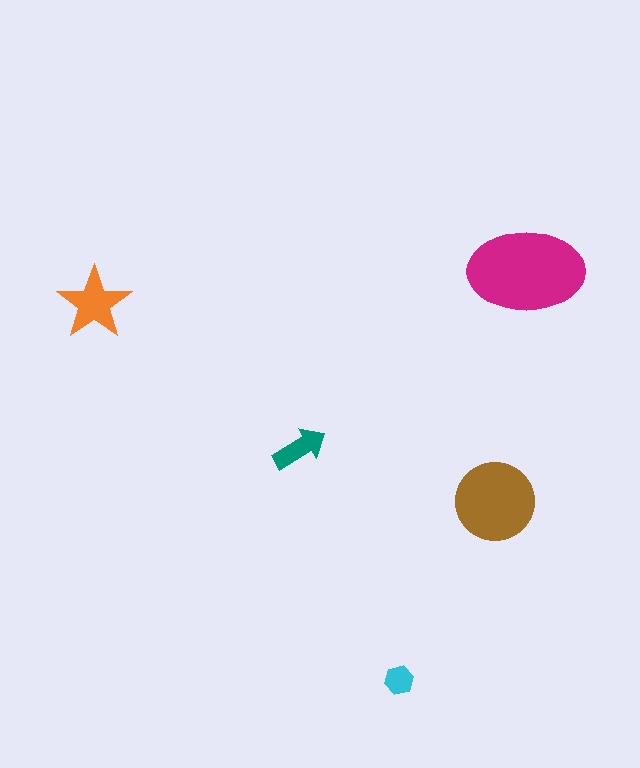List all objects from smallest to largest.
The cyan hexagon, the teal arrow, the orange star, the brown circle, the magenta ellipse.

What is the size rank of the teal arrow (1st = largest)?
4th.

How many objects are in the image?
There are 5 objects in the image.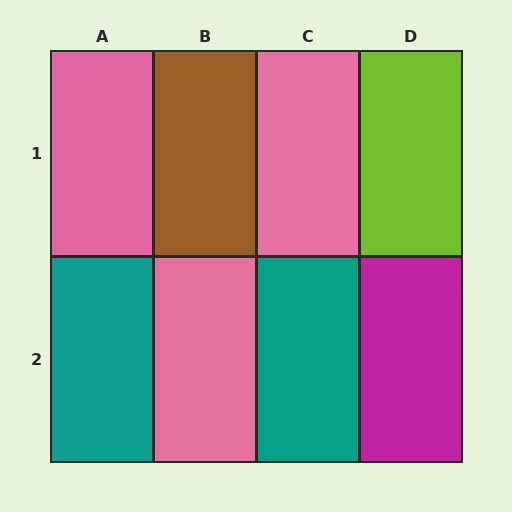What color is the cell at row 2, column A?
Teal.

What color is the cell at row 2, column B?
Pink.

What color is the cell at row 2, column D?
Magenta.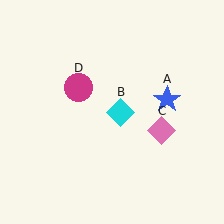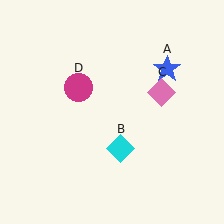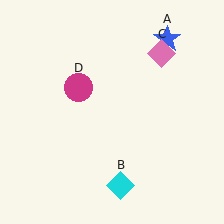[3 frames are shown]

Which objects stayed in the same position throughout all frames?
Magenta circle (object D) remained stationary.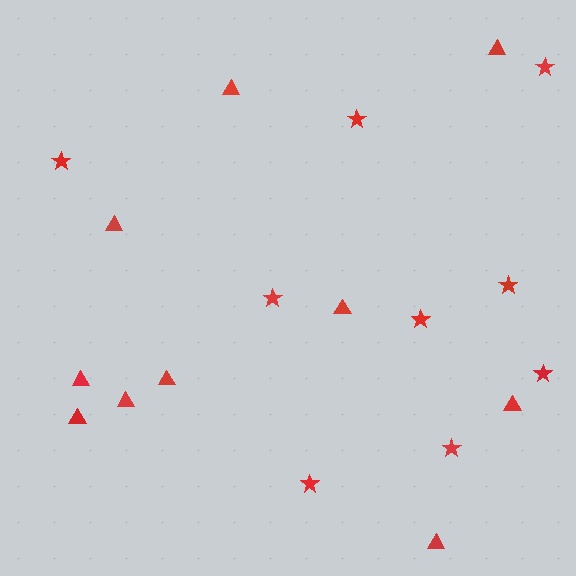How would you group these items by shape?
There are 2 groups: one group of stars (9) and one group of triangles (10).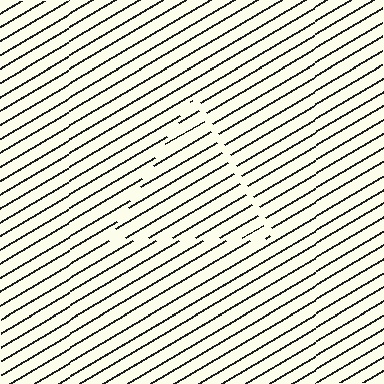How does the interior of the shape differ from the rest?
The interior of the shape contains the same grating, shifted by half a period — the contour is defined by the phase discontinuity where line-ends from the inner and outer gratings abut.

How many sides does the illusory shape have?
3 sides — the line-ends trace a triangle.